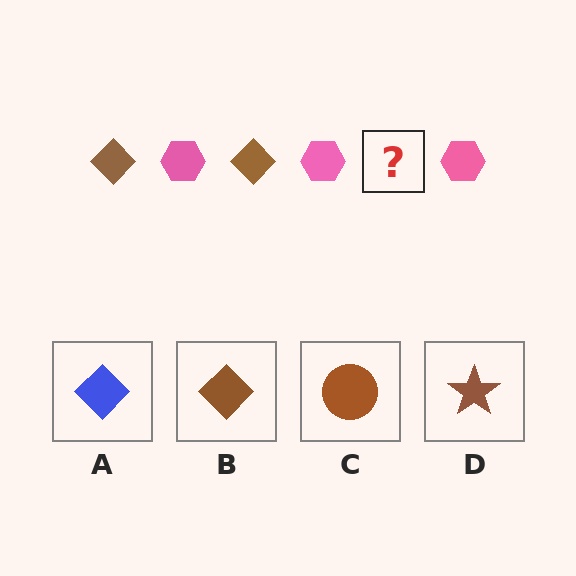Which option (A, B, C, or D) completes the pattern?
B.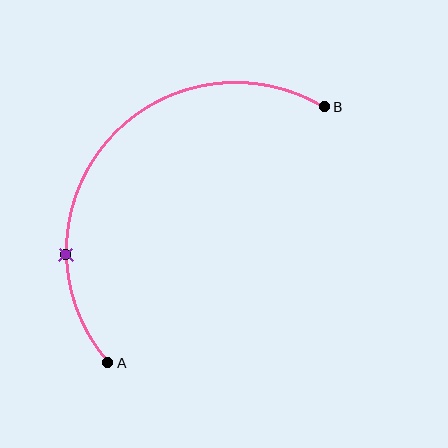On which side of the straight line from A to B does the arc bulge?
The arc bulges above and to the left of the straight line connecting A and B.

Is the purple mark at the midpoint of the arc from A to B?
No. The purple mark lies on the arc but is closer to endpoint A. The arc midpoint would be at the point on the curve equidistant along the arc from both A and B.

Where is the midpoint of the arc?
The arc midpoint is the point on the curve farthest from the straight line joining A and B. It sits above and to the left of that line.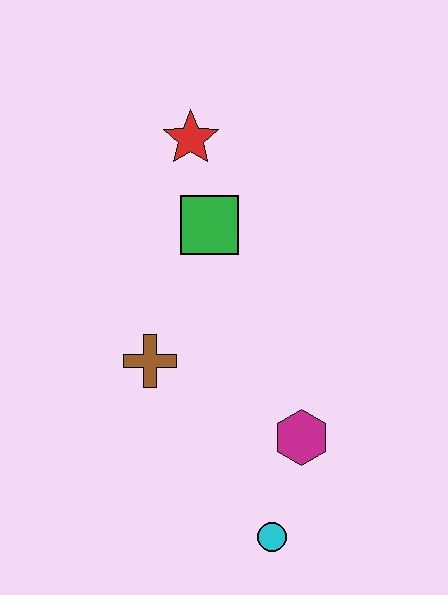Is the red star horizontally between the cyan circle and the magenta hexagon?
No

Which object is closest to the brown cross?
The green square is closest to the brown cross.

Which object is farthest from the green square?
The cyan circle is farthest from the green square.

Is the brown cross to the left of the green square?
Yes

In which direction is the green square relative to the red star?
The green square is below the red star.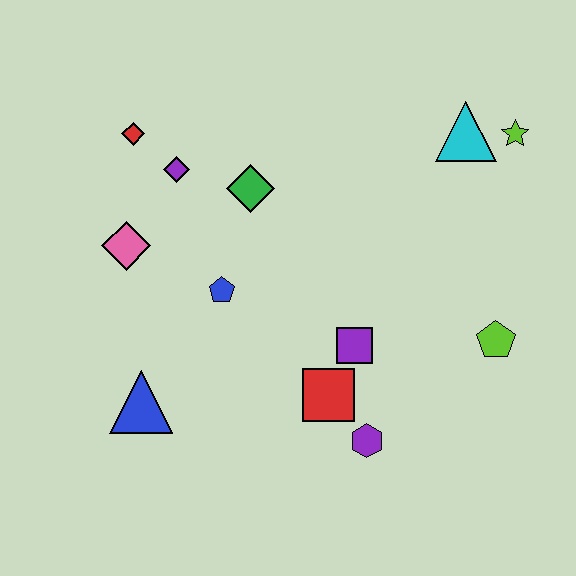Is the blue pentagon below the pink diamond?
Yes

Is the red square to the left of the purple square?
Yes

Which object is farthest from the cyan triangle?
The blue triangle is farthest from the cyan triangle.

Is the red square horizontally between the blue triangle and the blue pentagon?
No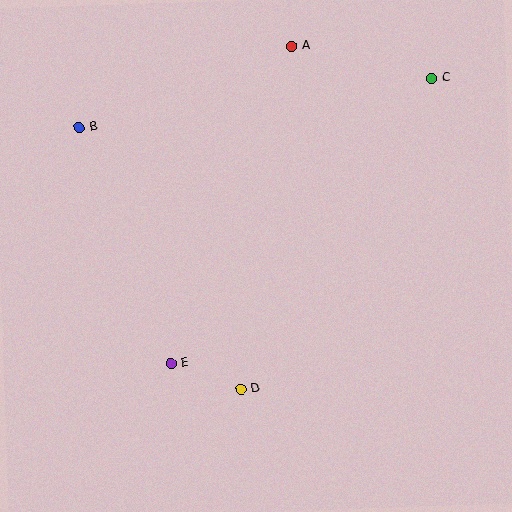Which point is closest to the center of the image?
Point D at (241, 389) is closest to the center.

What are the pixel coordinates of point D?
Point D is at (241, 389).